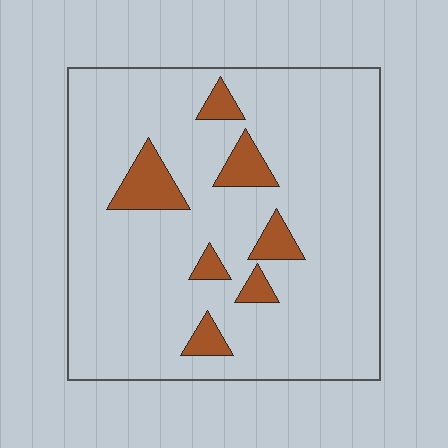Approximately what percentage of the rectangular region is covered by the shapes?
Approximately 10%.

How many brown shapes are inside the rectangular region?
7.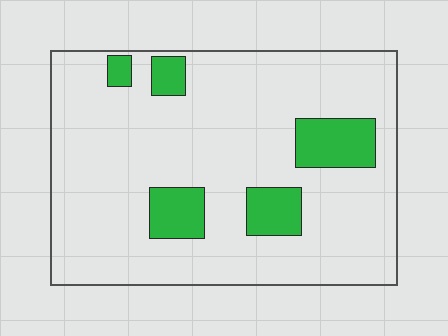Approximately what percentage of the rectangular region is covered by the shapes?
Approximately 15%.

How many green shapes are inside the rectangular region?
5.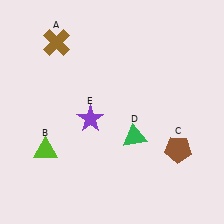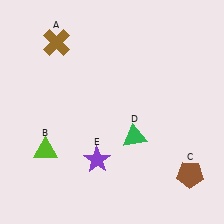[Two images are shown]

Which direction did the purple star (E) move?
The purple star (E) moved down.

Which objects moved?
The objects that moved are: the brown pentagon (C), the purple star (E).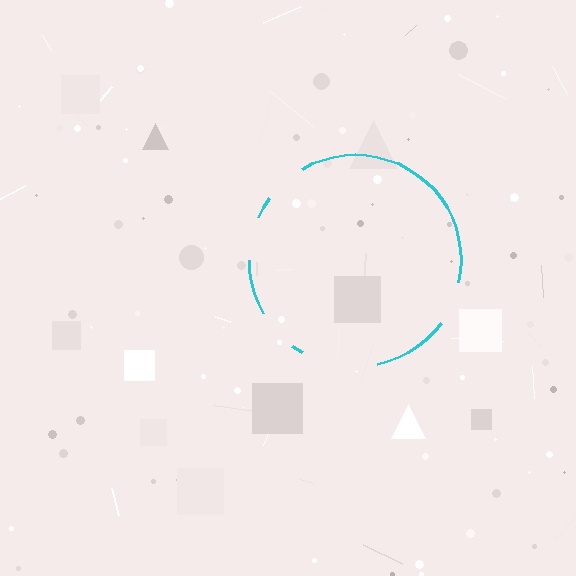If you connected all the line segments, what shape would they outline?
They would outline a circle.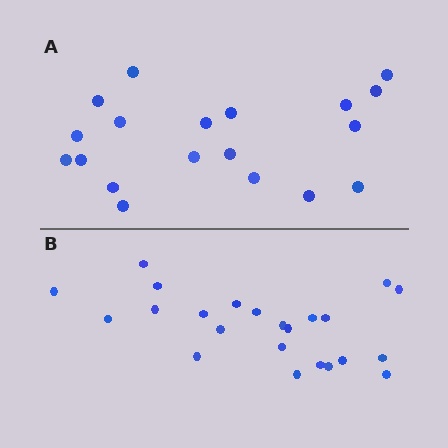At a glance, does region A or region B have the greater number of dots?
Region B (the bottom region) has more dots.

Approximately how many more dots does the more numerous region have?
Region B has about 4 more dots than region A.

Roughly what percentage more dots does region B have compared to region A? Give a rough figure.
About 20% more.